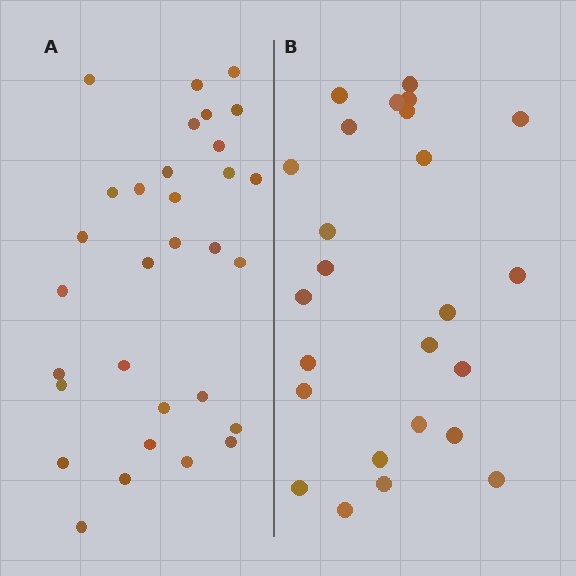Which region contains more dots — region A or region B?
Region A (the left region) has more dots.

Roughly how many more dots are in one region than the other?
Region A has about 6 more dots than region B.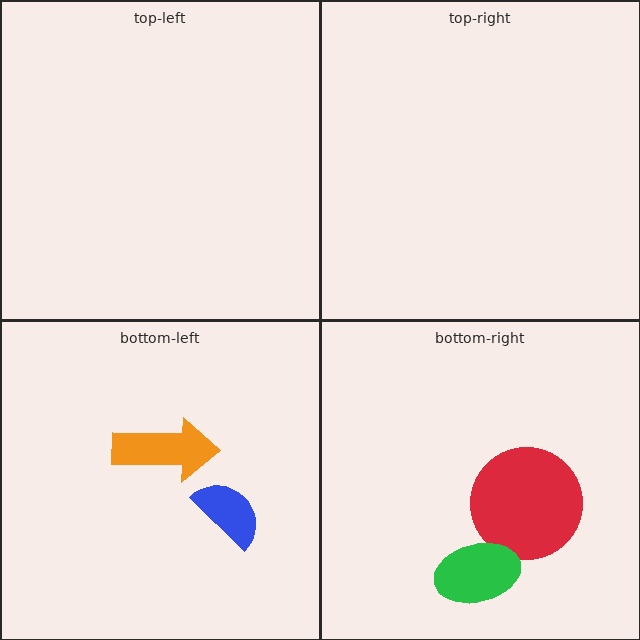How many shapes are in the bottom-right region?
2.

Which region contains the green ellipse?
The bottom-right region.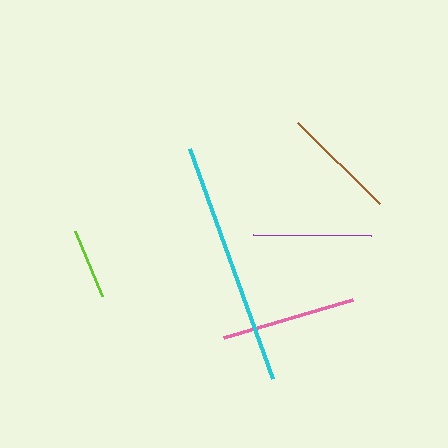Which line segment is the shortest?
The lime line is the shortest at approximately 71 pixels.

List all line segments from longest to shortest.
From longest to shortest: cyan, pink, purple, brown, lime.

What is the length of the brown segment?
The brown segment is approximately 116 pixels long.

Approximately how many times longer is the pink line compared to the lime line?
The pink line is approximately 1.9 times the length of the lime line.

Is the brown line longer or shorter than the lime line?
The brown line is longer than the lime line.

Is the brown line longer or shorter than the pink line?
The pink line is longer than the brown line.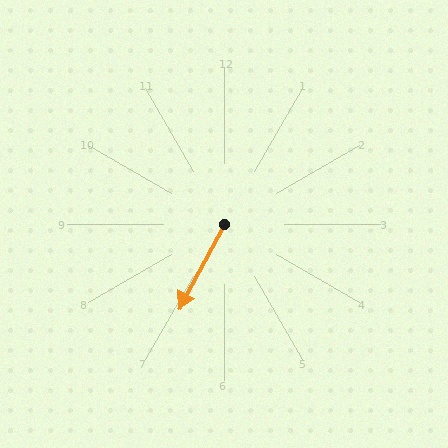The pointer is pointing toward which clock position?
Roughly 7 o'clock.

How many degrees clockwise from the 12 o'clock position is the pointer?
Approximately 208 degrees.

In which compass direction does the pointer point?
Southwest.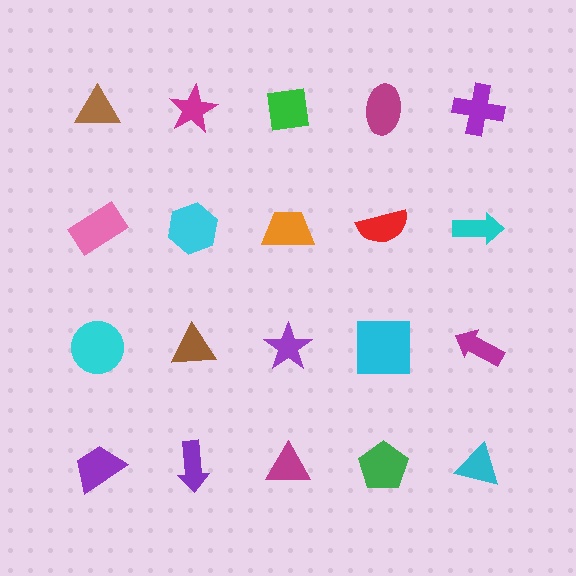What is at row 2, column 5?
A cyan arrow.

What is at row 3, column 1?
A cyan circle.